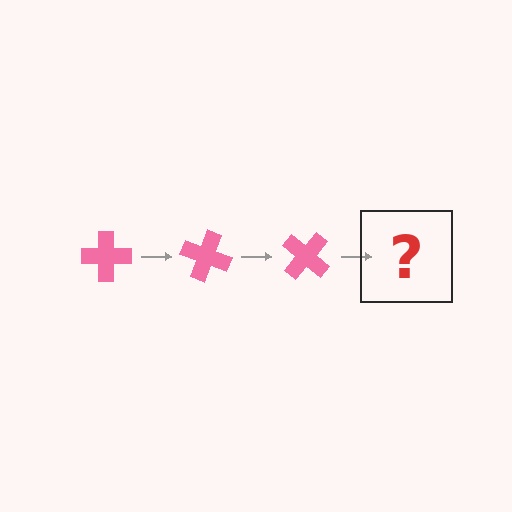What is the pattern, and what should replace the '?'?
The pattern is that the cross rotates 20 degrees each step. The '?' should be a pink cross rotated 60 degrees.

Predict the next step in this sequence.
The next step is a pink cross rotated 60 degrees.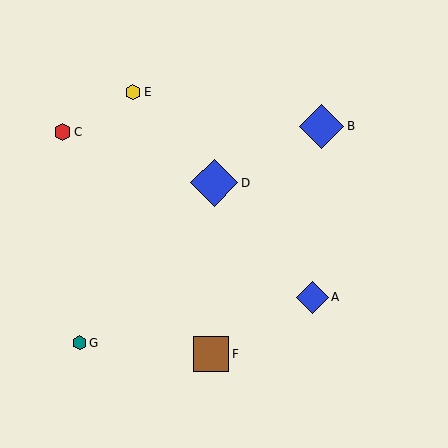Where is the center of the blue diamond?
The center of the blue diamond is at (322, 126).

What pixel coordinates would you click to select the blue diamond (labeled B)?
Click at (322, 126) to select the blue diamond B.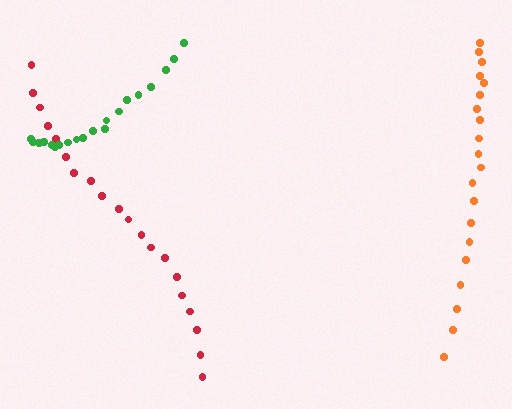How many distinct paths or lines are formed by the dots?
There are 3 distinct paths.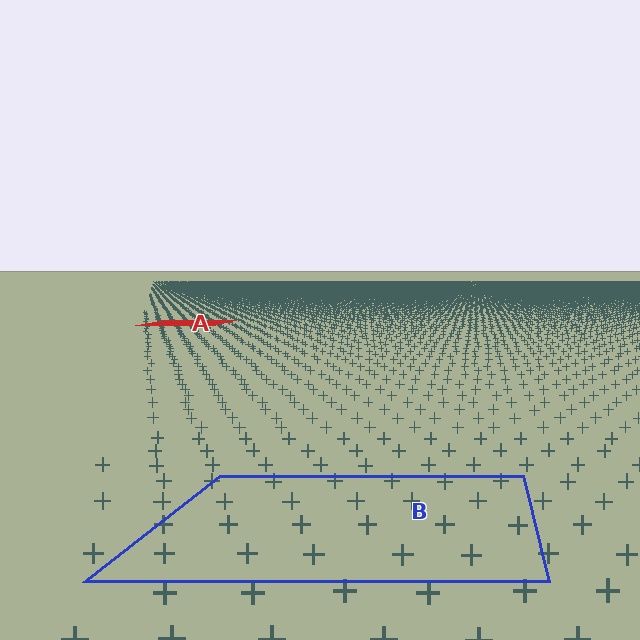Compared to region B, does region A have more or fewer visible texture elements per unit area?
Region A has more texture elements per unit area — they are packed more densely because it is farther away.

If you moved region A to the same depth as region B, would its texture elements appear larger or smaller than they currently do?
They would appear larger. At a closer depth, the same texture elements are projected at a bigger on-screen size.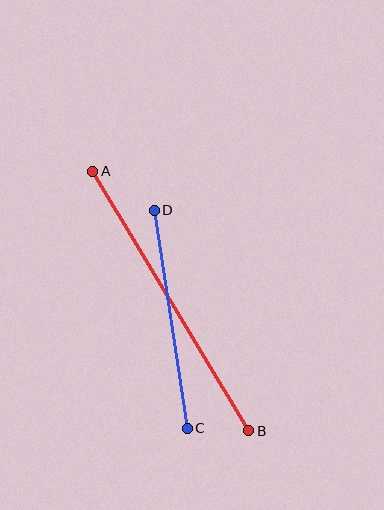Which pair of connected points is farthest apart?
Points A and B are farthest apart.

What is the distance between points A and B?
The distance is approximately 303 pixels.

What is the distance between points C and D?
The distance is approximately 220 pixels.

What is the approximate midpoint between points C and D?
The midpoint is at approximately (171, 319) pixels.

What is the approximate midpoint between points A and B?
The midpoint is at approximately (171, 301) pixels.